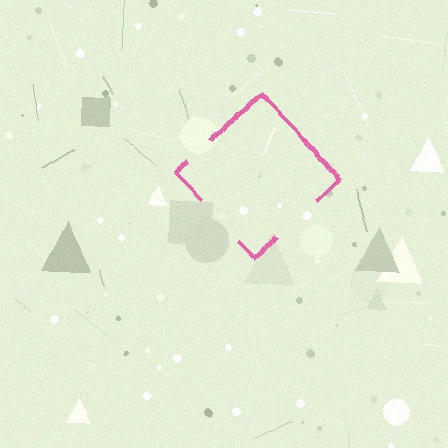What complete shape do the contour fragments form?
The contour fragments form a diamond.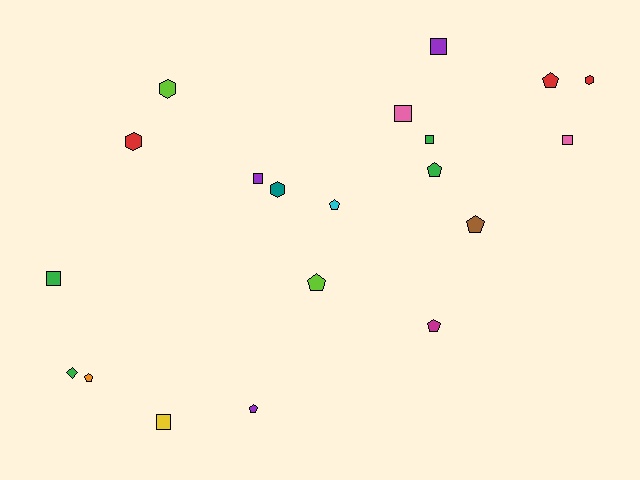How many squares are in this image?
There are 7 squares.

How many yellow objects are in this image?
There is 1 yellow object.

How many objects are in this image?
There are 20 objects.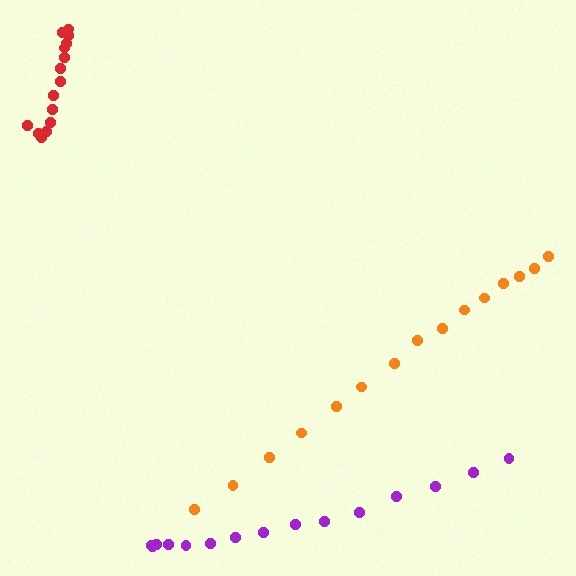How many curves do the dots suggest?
There are 3 distinct paths.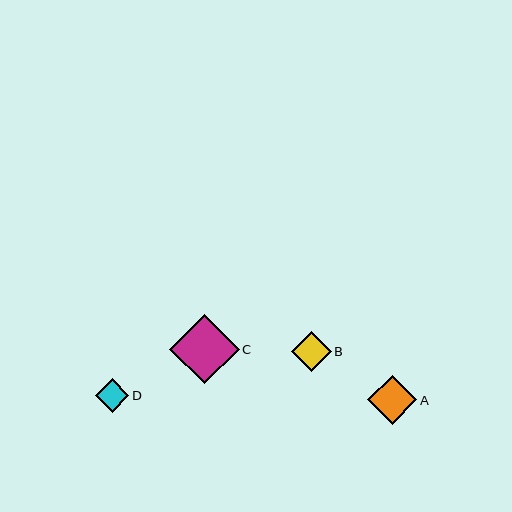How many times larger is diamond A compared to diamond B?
Diamond A is approximately 1.2 times the size of diamond B.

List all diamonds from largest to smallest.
From largest to smallest: C, A, B, D.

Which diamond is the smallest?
Diamond D is the smallest with a size of approximately 34 pixels.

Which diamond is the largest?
Diamond C is the largest with a size of approximately 70 pixels.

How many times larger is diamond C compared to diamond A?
Diamond C is approximately 1.4 times the size of diamond A.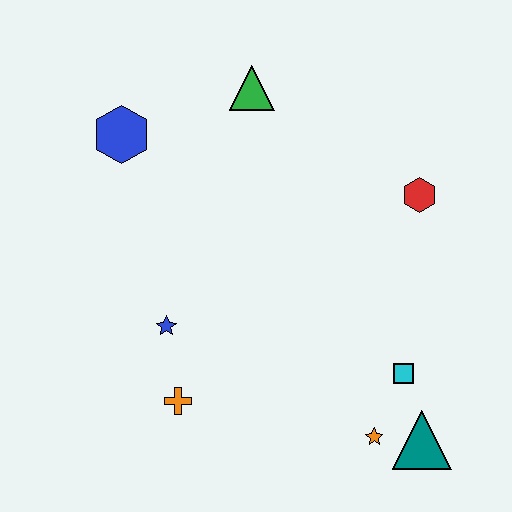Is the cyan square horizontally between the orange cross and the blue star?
No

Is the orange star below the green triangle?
Yes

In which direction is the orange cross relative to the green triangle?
The orange cross is below the green triangle.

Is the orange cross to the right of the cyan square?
No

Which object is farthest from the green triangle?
The teal triangle is farthest from the green triangle.